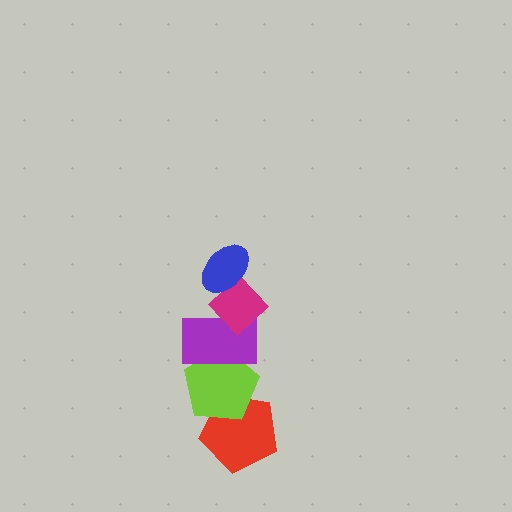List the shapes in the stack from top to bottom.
From top to bottom: the blue ellipse, the magenta diamond, the purple rectangle, the lime pentagon, the red pentagon.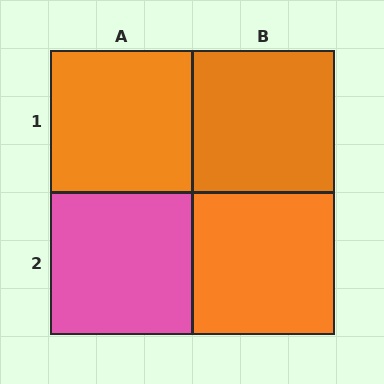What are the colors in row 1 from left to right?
Orange, orange.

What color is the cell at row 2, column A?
Pink.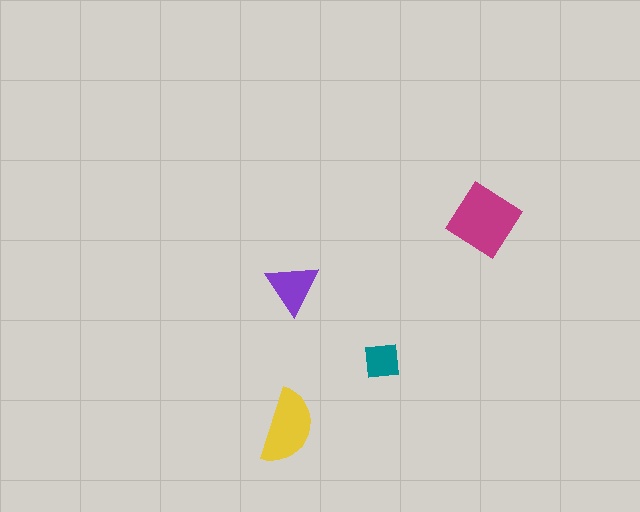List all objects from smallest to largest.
The teal square, the purple triangle, the yellow semicircle, the magenta diamond.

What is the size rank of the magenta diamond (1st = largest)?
1st.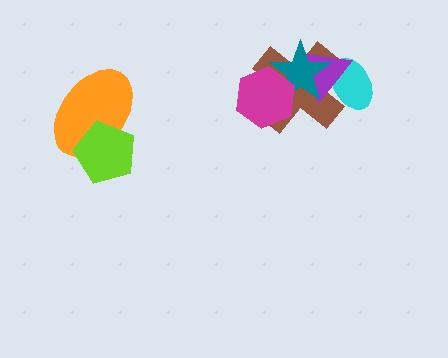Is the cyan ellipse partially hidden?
Yes, it is partially covered by another shape.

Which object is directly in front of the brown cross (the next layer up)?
The purple triangle is directly in front of the brown cross.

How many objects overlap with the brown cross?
4 objects overlap with the brown cross.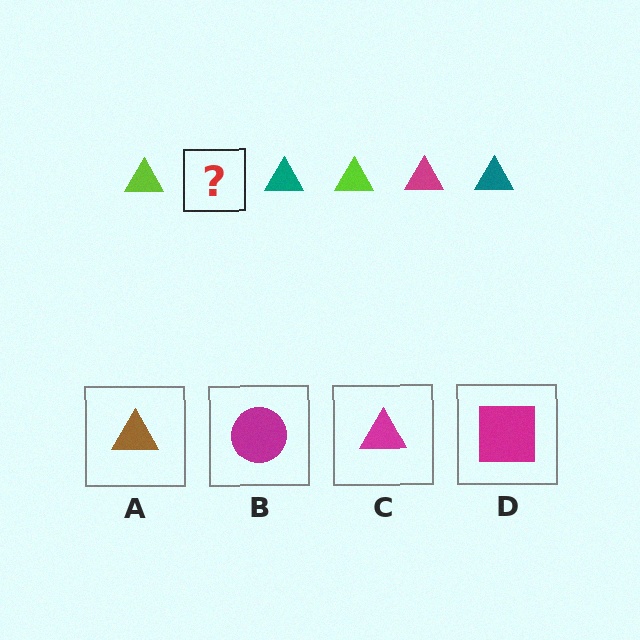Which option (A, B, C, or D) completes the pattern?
C.